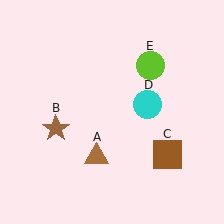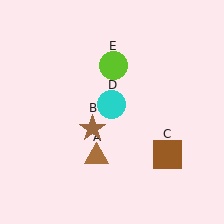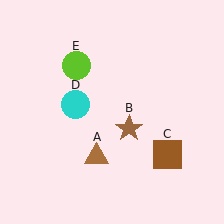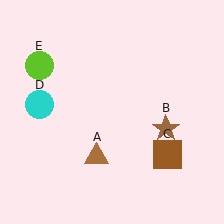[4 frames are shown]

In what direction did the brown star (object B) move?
The brown star (object B) moved right.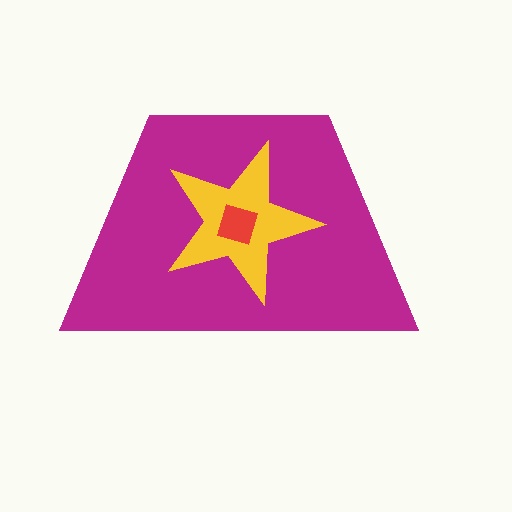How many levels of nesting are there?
3.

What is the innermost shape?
The red square.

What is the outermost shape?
The magenta trapezoid.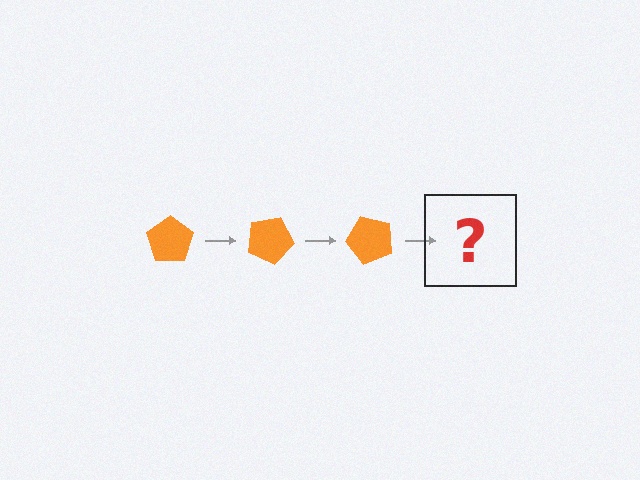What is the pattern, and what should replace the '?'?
The pattern is that the pentagon rotates 25 degrees each step. The '?' should be an orange pentagon rotated 75 degrees.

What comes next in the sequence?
The next element should be an orange pentagon rotated 75 degrees.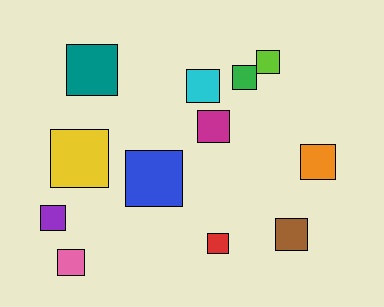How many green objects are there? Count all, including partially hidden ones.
There is 1 green object.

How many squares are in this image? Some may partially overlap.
There are 12 squares.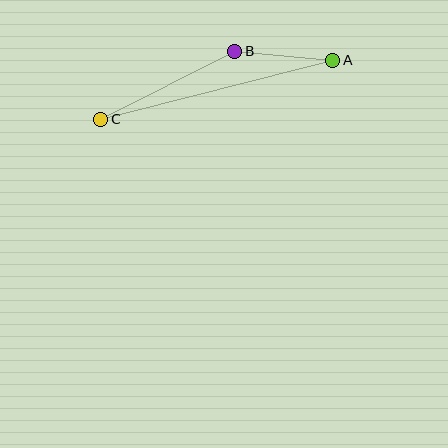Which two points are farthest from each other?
Points A and C are farthest from each other.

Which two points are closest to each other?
Points A and B are closest to each other.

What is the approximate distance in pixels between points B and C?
The distance between B and C is approximately 150 pixels.